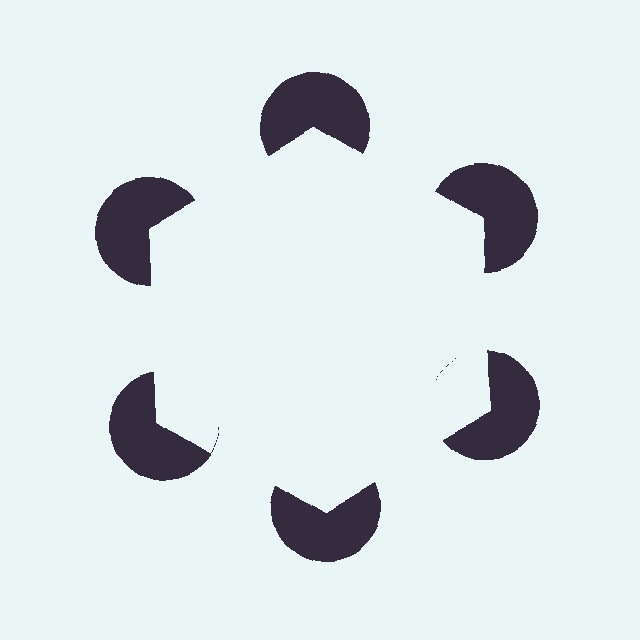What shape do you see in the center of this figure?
An illusory hexagon — its edges are inferred from the aligned wedge cuts in the pac-man discs, not physically drawn.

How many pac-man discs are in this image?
There are 6 — one at each vertex of the illusory hexagon.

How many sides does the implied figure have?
6 sides.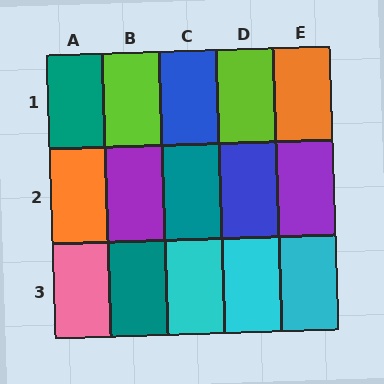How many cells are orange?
2 cells are orange.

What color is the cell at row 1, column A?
Teal.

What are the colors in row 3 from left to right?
Pink, teal, cyan, cyan, cyan.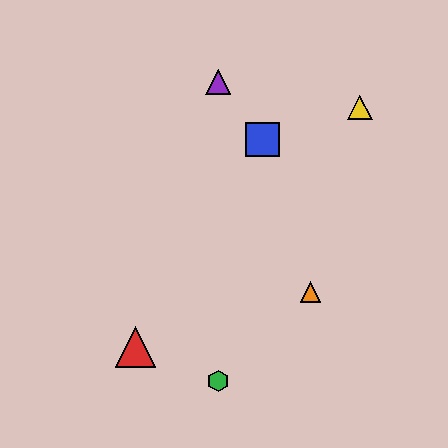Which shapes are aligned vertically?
The green hexagon, the purple triangle are aligned vertically.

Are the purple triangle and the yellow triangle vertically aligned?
No, the purple triangle is at x≈218 and the yellow triangle is at x≈360.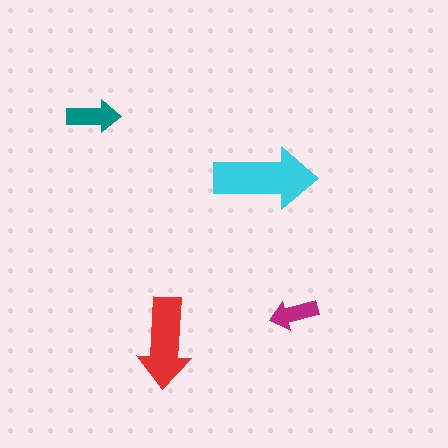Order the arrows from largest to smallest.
the cyan one, the red one, the teal one, the magenta one.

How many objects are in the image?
There are 4 objects in the image.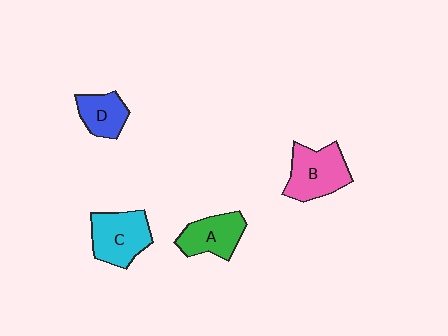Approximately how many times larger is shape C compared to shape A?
Approximately 1.2 times.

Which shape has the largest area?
Shape B (pink).